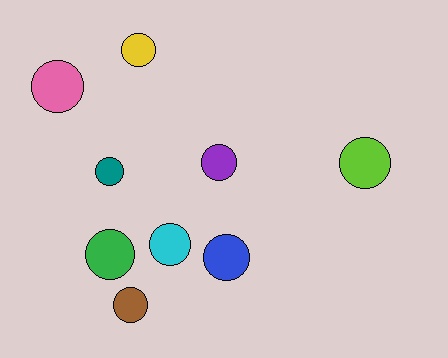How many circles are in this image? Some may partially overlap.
There are 9 circles.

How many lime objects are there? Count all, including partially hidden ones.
There is 1 lime object.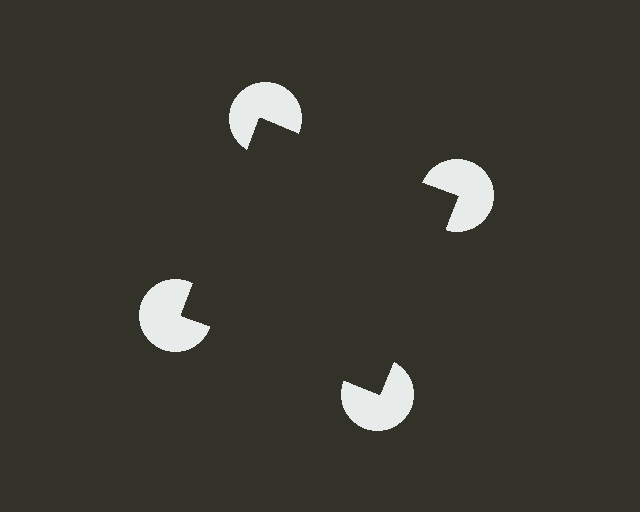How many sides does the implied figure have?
4 sides.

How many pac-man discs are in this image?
There are 4 — one at each vertex of the illusory square.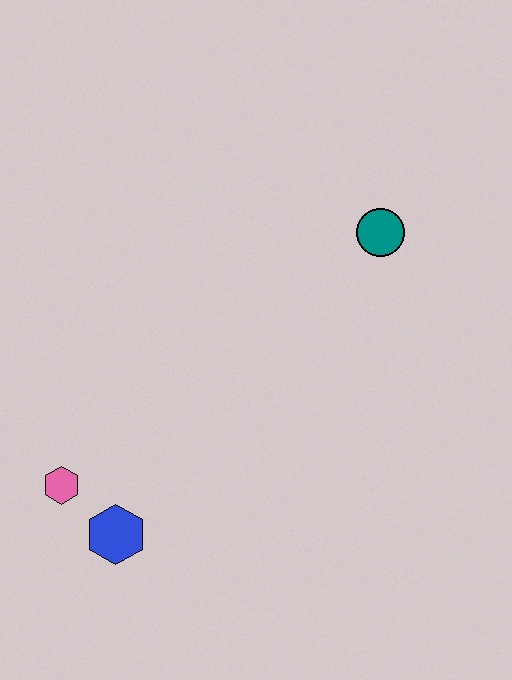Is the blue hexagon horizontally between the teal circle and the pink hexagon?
Yes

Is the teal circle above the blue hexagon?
Yes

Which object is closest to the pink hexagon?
The blue hexagon is closest to the pink hexagon.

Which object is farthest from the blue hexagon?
The teal circle is farthest from the blue hexagon.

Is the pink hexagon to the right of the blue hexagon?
No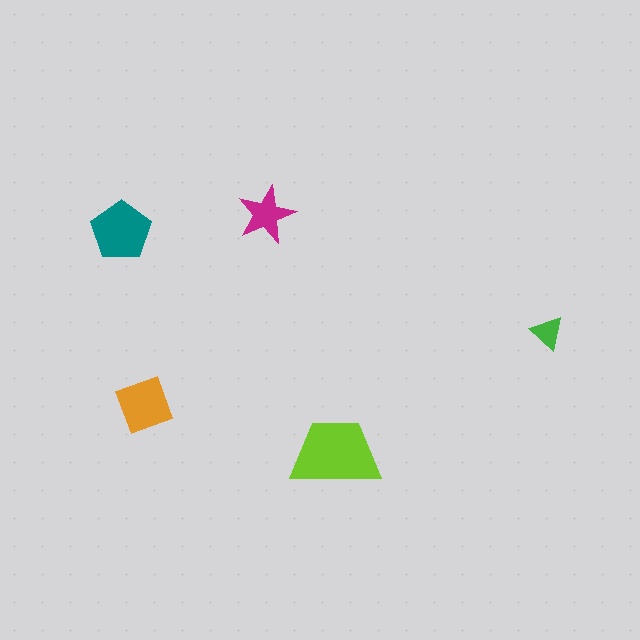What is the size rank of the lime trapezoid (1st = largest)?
1st.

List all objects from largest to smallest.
The lime trapezoid, the teal pentagon, the orange diamond, the magenta star, the green triangle.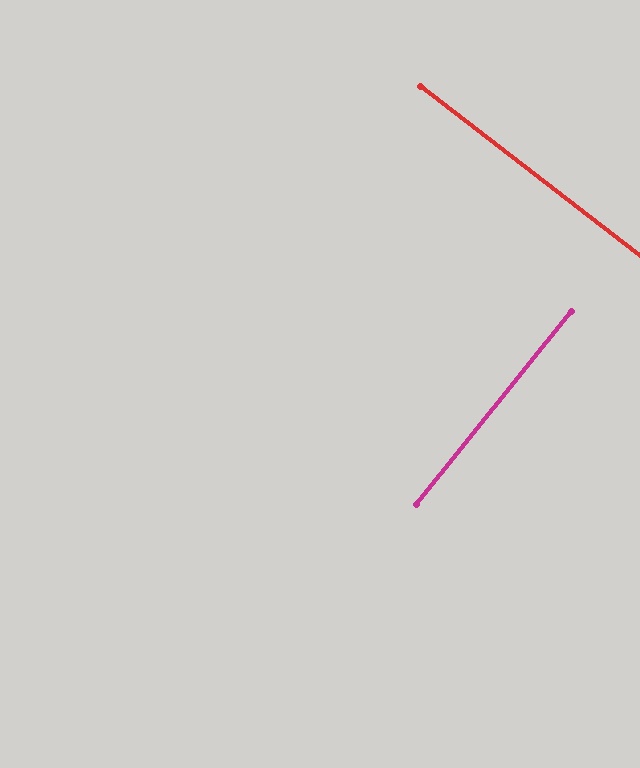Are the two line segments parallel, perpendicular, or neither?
Perpendicular — they meet at approximately 89°.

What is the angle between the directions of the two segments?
Approximately 89 degrees.